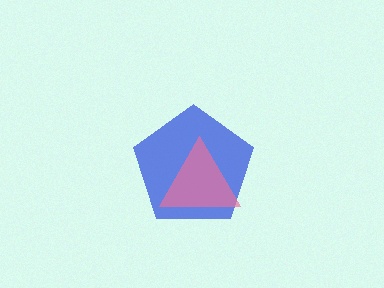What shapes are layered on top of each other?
The layered shapes are: a blue pentagon, a pink triangle.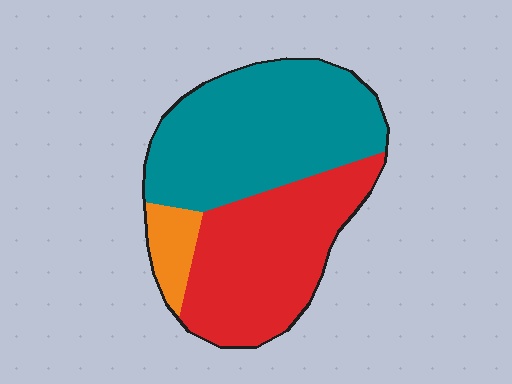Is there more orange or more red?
Red.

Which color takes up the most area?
Teal, at roughly 50%.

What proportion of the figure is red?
Red covers 42% of the figure.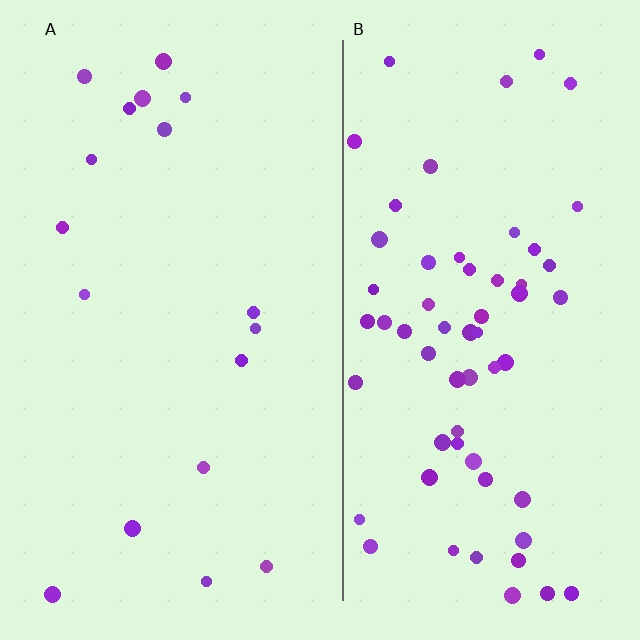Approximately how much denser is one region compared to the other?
Approximately 3.5× — region B over region A.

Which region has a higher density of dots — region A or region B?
B (the right).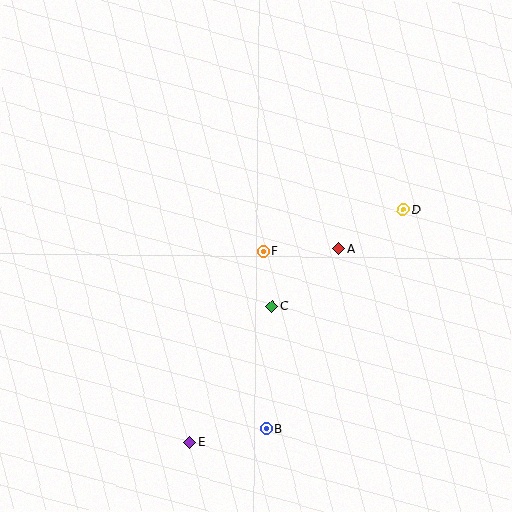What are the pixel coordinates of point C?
Point C is at (272, 307).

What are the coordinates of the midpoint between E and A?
The midpoint between E and A is at (264, 345).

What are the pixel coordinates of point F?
Point F is at (263, 251).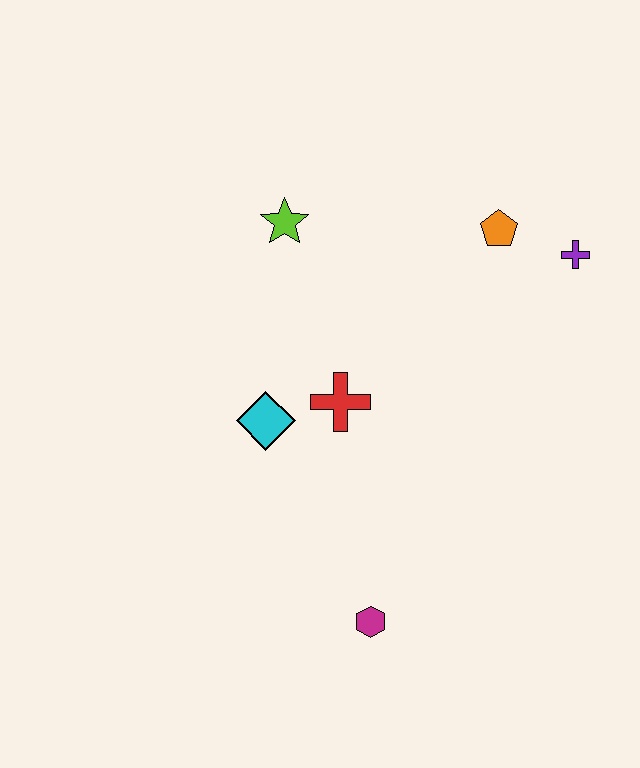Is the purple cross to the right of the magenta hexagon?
Yes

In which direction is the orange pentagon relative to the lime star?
The orange pentagon is to the right of the lime star.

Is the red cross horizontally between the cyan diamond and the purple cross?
Yes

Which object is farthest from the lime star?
The magenta hexagon is farthest from the lime star.